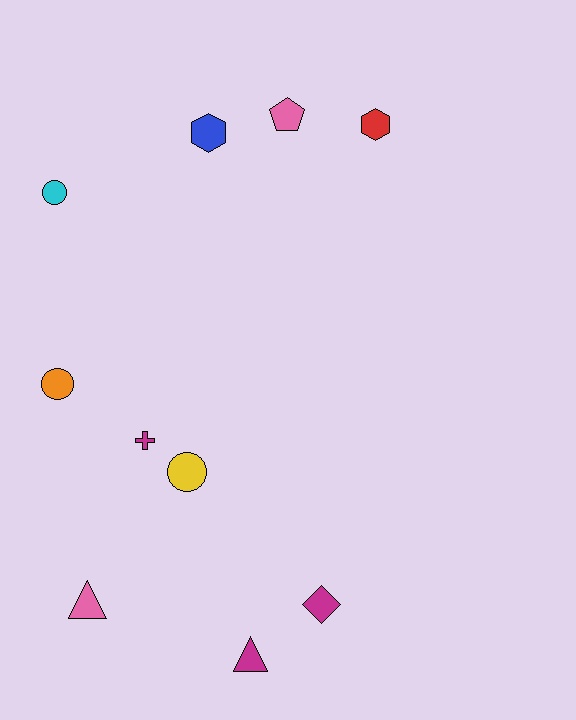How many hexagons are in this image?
There are 2 hexagons.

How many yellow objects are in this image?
There is 1 yellow object.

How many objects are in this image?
There are 10 objects.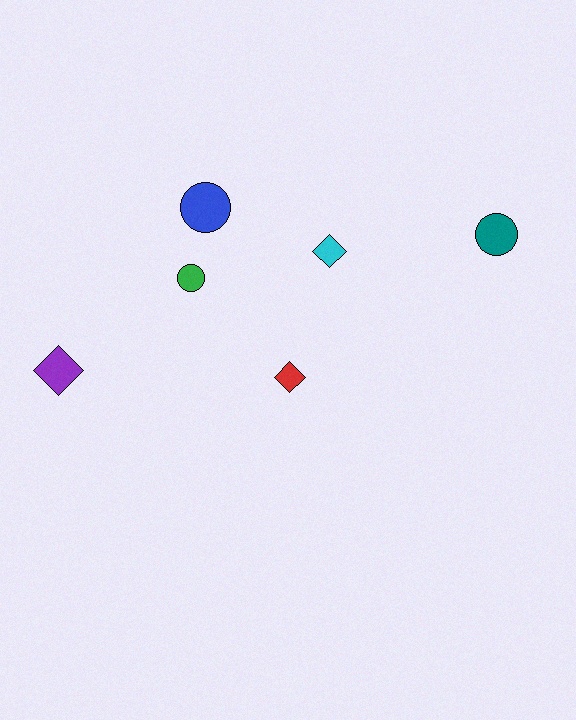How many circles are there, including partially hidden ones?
There are 3 circles.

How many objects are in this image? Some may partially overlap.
There are 6 objects.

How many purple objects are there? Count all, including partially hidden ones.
There is 1 purple object.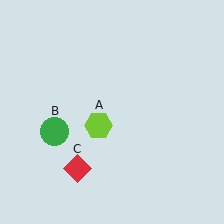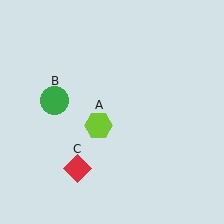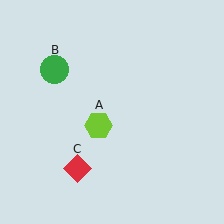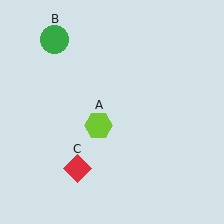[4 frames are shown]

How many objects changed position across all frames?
1 object changed position: green circle (object B).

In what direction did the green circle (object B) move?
The green circle (object B) moved up.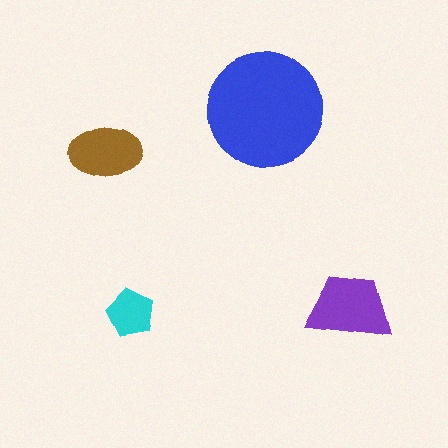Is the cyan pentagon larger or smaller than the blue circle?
Smaller.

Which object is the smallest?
The cyan pentagon.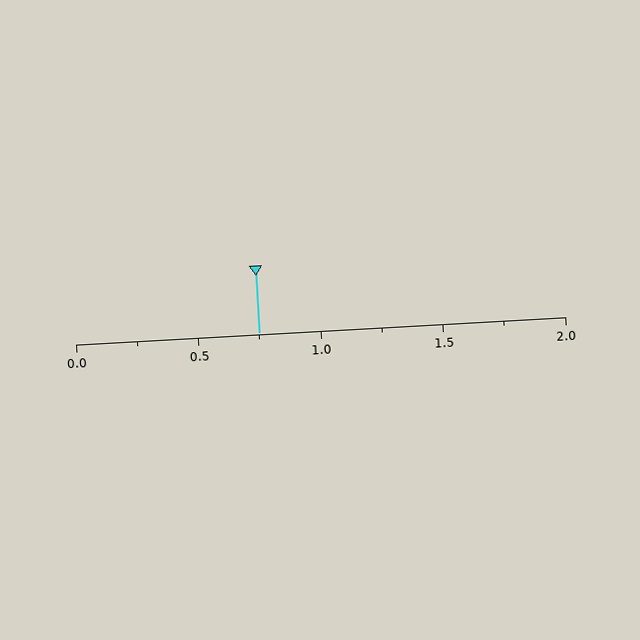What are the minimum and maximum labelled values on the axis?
The axis runs from 0.0 to 2.0.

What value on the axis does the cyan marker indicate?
The marker indicates approximately 0.75.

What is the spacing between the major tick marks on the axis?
The major ticks are spaced 0.5 apart.